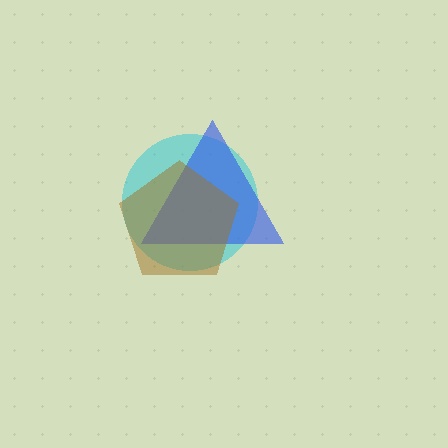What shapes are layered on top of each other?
The layered shapes are: a cyan circle, a blue triangle, a brown pentagon.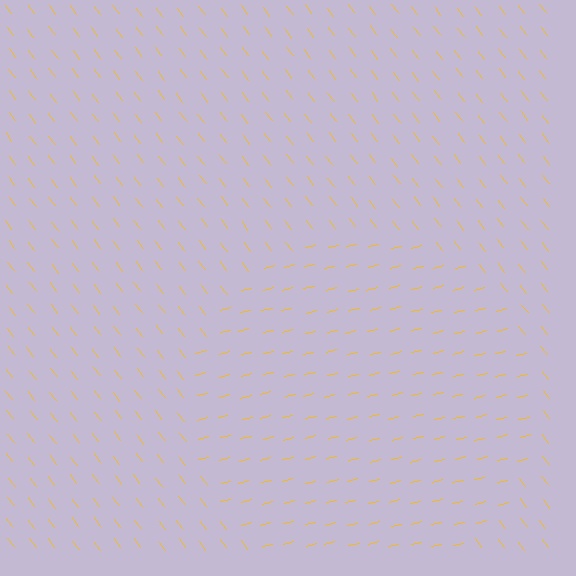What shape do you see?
I see a circle.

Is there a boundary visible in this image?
Yes, there is a texture boundary formed by a change in line orientation.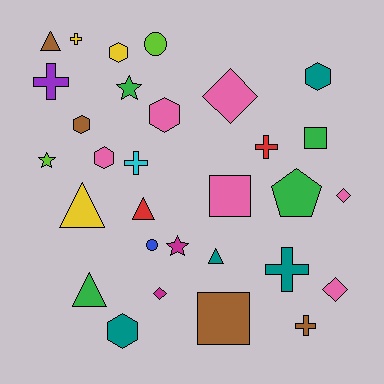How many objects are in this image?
There are 30 objects.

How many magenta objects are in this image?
There are 2 magenta objects.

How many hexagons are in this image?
There are 6 hexagons.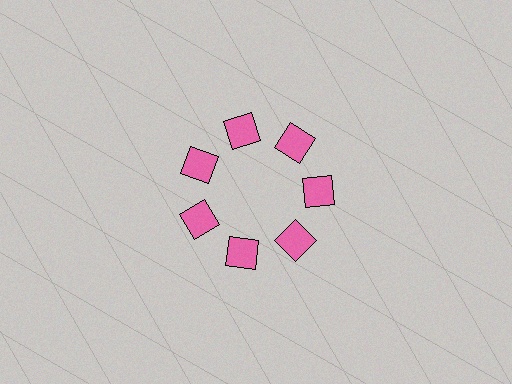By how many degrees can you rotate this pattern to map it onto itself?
The pattern maps onto itself every 51 degrees of rotation.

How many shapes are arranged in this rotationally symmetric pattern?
There are 7 shapes, arranged in 7 groups of 1.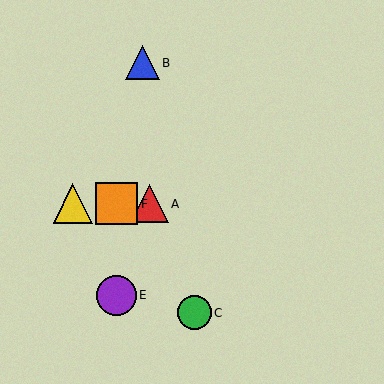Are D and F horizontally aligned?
Yes, both are at y≈204.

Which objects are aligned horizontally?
Objects A, D, F are aligned horizontally.